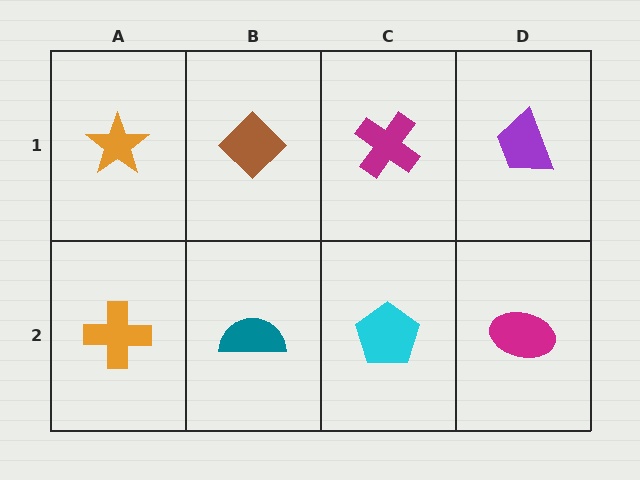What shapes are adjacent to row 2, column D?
A purple trapezoid (row 1, column D), a cyan pentagon (row 2, column C).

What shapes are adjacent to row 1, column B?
A teal semicircle (row 2, column B), an orange star (row 1, column A), a magenta cross (row 1, column C).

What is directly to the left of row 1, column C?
A brown diamond.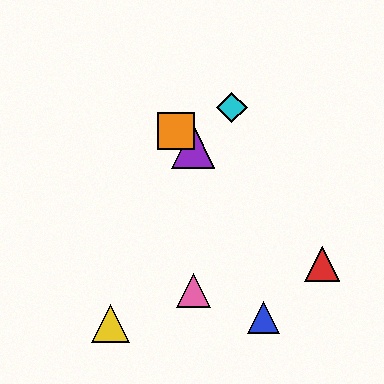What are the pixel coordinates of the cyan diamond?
The cyan diamond is at (232, 107).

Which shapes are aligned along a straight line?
The red triangle, the green diamond, the purple triangle, the orange square are aligned along a straight line.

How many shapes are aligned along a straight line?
4 shapes (the red triangle, the green diamond, the purple triangle, the orange square) are aligned along a straight line.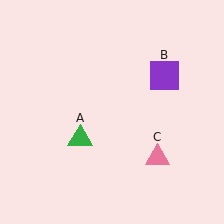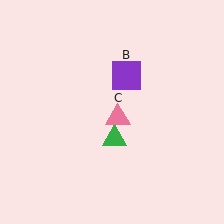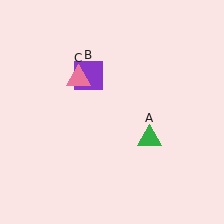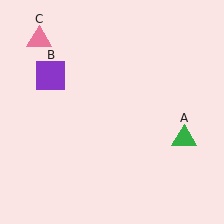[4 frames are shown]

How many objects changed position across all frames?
3 objects changed position: green triangle (object A), purple square (object B), pink triangle (object C).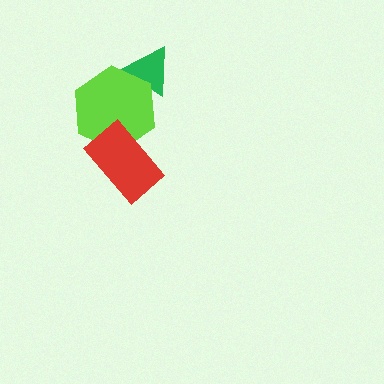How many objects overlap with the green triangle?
1 object overlaps with the green triangle.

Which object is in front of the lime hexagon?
The red rectangle is in front of the lime hexagon.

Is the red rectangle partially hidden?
No, no other shape covers it.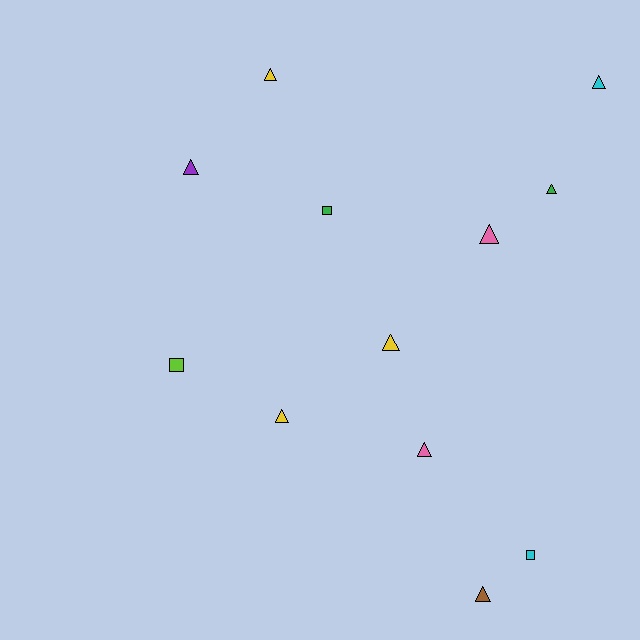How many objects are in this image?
There are 12 objects.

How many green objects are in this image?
There are 2 green objects.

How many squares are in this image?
There are 3 squares.